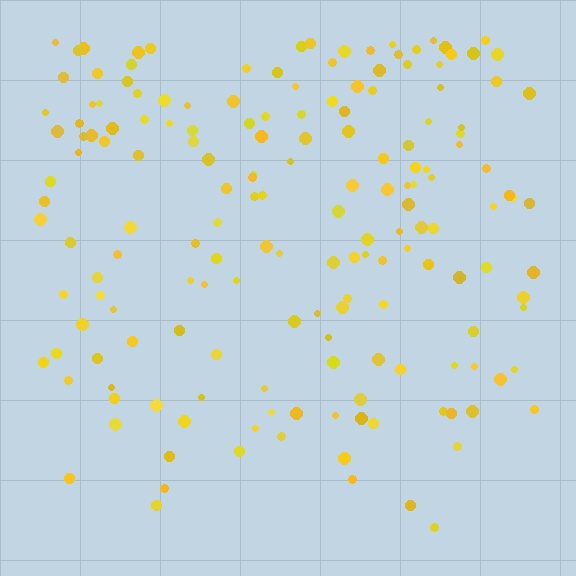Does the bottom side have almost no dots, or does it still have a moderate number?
Still a moderate number, just noticeably fewer than the top.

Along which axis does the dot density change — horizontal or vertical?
Vertical.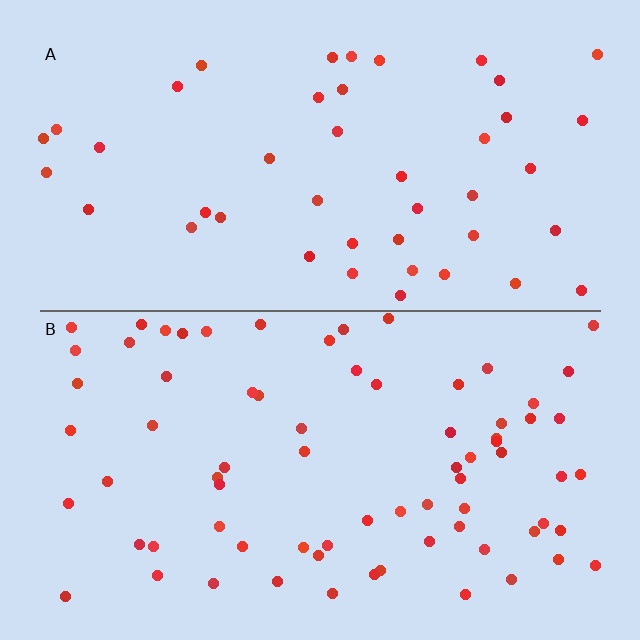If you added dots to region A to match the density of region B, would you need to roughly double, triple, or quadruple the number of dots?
Approximately double.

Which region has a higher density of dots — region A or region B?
B (the bottom).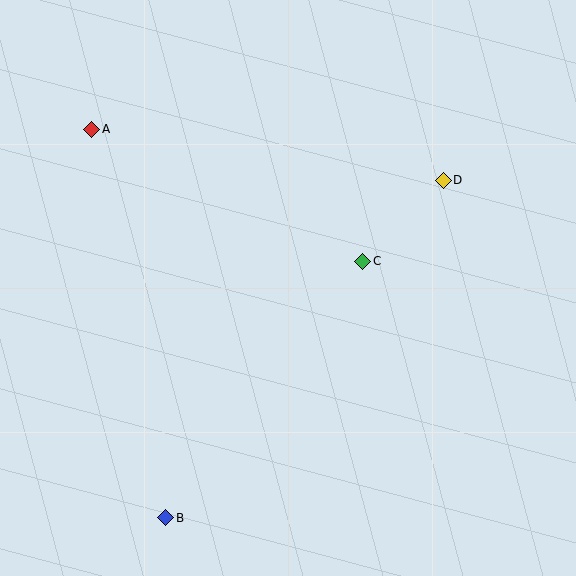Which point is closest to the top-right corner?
Point D is closest to the top-right corner.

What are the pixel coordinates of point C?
Point C is at (363, 261).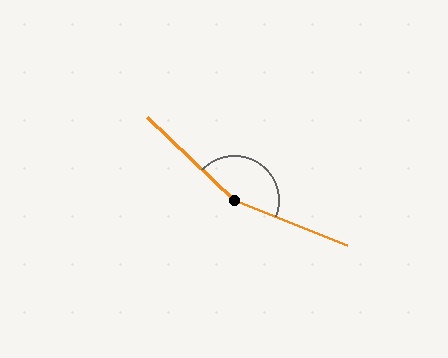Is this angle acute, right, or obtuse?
It is obtuse.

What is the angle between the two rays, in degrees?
Approximately 158 degrees.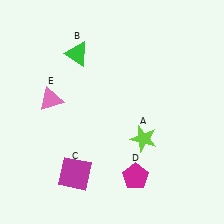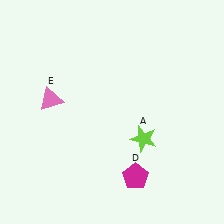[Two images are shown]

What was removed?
The green triangle (B), the magenta square (C) were removed in Image 2.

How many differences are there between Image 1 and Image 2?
There are 2 differences between the two images.